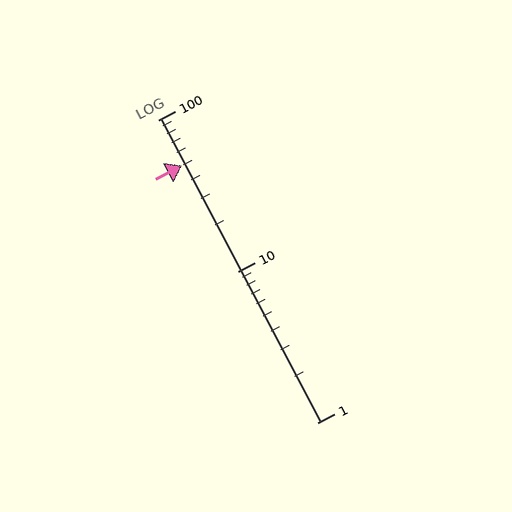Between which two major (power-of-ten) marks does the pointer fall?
The pointer is between 10 and 100.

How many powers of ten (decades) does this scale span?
The scale spans 2 decades, from 1 to 100.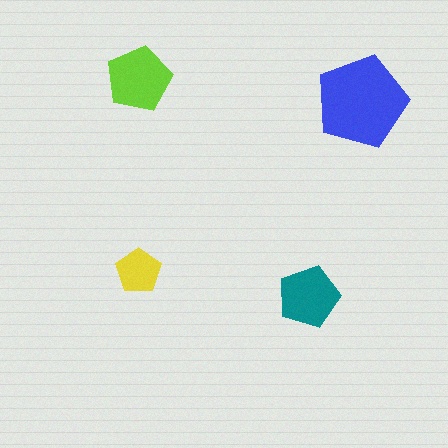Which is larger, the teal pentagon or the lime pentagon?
The lime one.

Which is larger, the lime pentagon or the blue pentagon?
The blue one.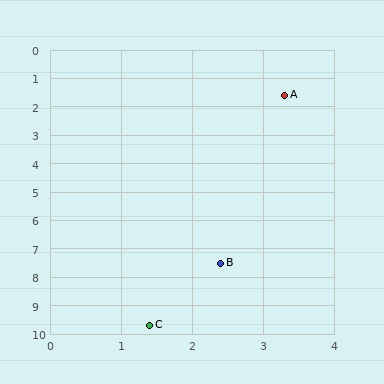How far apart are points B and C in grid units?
Points B and C are about 2.4 grid units apart.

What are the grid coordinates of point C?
Point C is at approximately (1.4, 9.7).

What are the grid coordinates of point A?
Point A is at approximately (3.3, 1.6).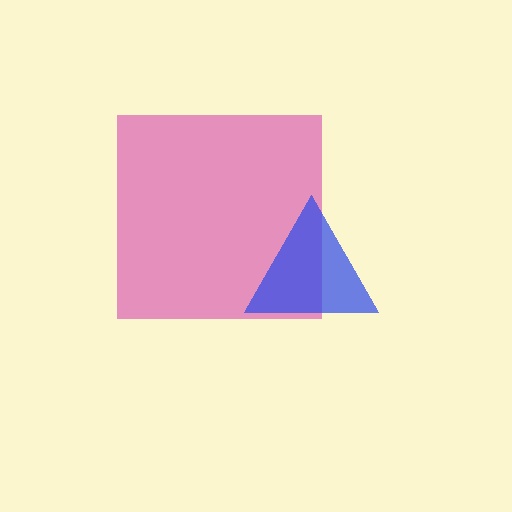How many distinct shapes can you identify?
There are 2 distinct shapes: a pink square, a blue triangle.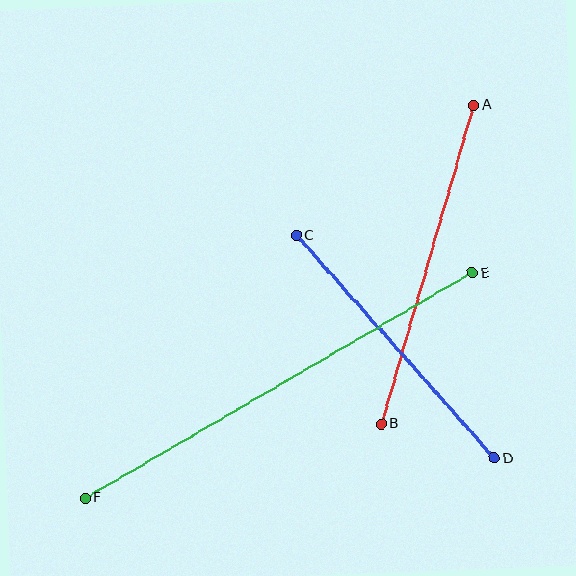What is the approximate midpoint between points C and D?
The midpoint is at approximately (395, 347) pixels.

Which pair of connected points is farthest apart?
Points E and F are farthest apart.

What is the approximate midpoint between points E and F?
The midpoint is at approximately (279, 386) pixels.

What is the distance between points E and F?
The distance is approximately 448 pixels.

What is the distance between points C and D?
The distance is approximately 298 pixels.